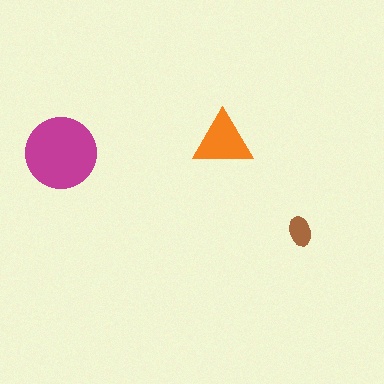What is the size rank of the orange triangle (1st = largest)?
2nd.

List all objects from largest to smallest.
The magenta circle, the orange triangle, the brown ellipse.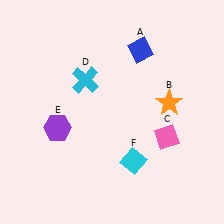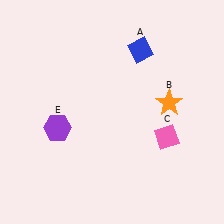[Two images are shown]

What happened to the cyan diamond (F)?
The cyan diamond (F) was removed in Image 2. It was in the bottom-right area of Image 1.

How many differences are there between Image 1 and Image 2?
There are 2 differences between the two images.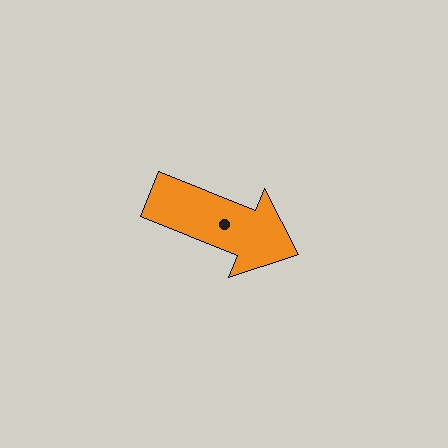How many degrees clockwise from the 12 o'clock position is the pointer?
Approximately 112 degrees.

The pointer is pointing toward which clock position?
Roughly 4 o'clock.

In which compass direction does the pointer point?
East.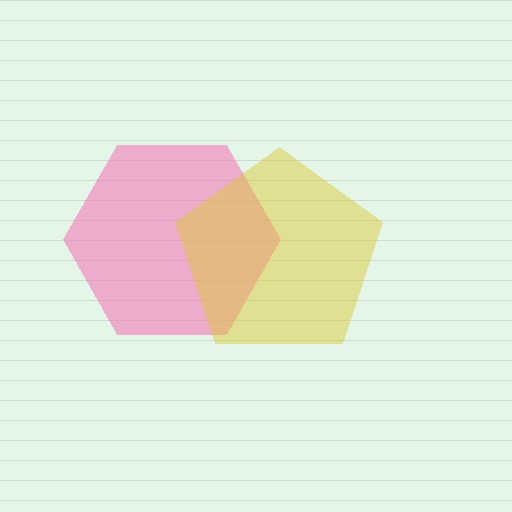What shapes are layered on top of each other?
The layered shapes are: a pink hexagon, a yellow pentagon.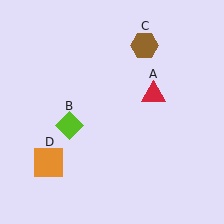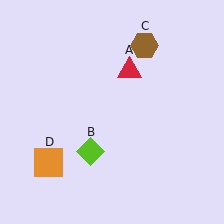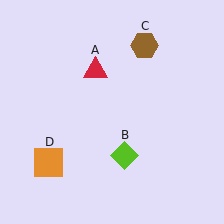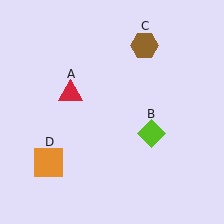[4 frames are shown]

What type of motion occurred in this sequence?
The red triangle (object A), lime diamond (object B) rotated counterclockwise around the center of the scene.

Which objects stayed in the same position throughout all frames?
Brown hexagon (object C) and orange square (object D) remained stationary.